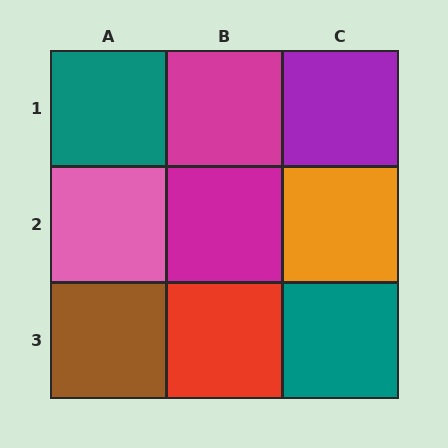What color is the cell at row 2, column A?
Pink.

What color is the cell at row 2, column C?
Orange.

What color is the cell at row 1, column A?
Teal.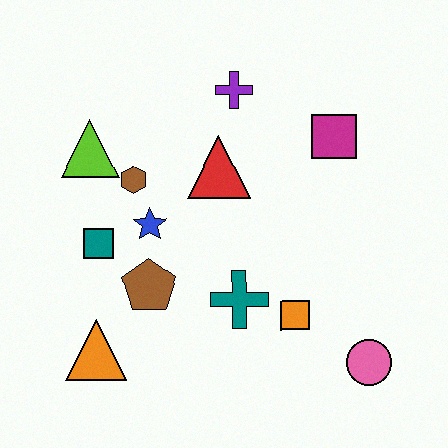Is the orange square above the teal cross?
No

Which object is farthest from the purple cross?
The pink circle is farthest from the purple cross.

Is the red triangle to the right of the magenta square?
No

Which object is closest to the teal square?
The blue star is closest to the teal square.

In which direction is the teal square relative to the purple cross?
The teal square is below the purple cross.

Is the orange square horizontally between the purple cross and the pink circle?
Yes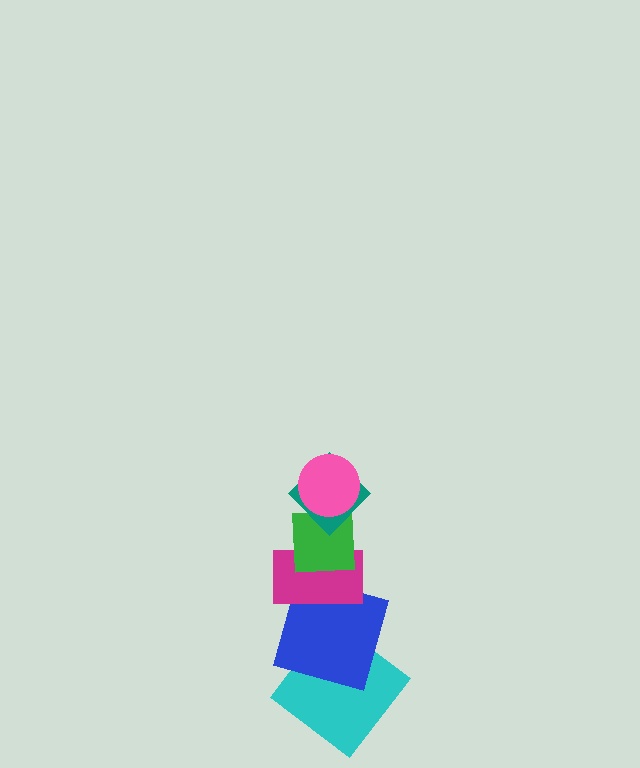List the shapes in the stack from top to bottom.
From top to bottom: the pink circle, the teal diamond, the green square, the magenta rectangle, the blue square, the cyan diamond.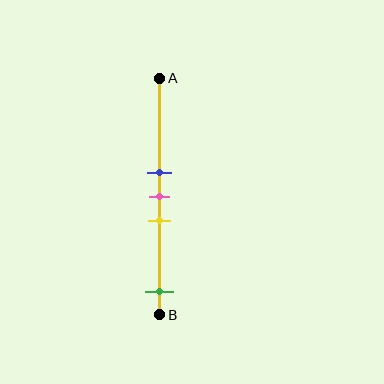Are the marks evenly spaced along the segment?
No, the marks are not evenly spaced.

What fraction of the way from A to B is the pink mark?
The pink mark is approximately 50% (0.5) of the way from A to B.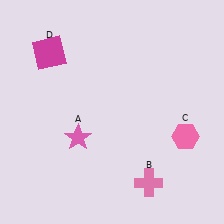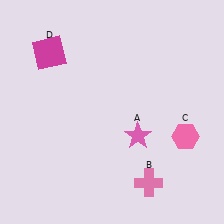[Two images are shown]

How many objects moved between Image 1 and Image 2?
1 object moved between the two images.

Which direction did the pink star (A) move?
The pink star (A) moved right.